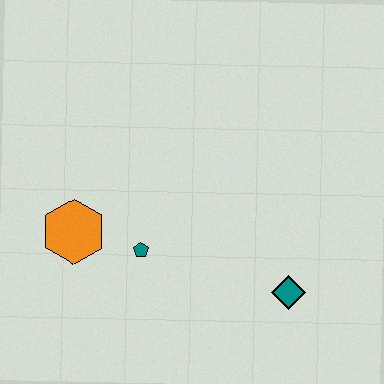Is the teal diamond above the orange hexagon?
No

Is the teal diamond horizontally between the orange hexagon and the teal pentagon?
No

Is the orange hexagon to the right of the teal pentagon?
No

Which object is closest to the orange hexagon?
The teal pentagon is closest to the orange hexagon.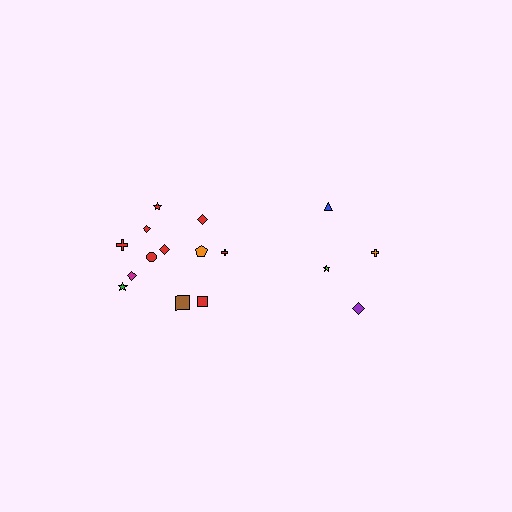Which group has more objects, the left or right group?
The left group.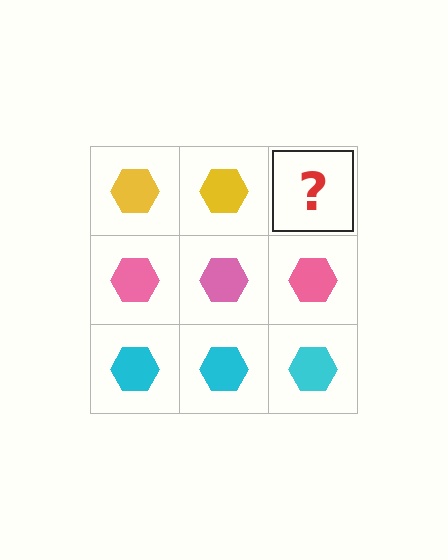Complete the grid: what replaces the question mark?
The question mark should be replaced with a yellow hexagon.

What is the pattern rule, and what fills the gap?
The rule is that each row has a consistent color. The gap should be filled with a yellow hexagon.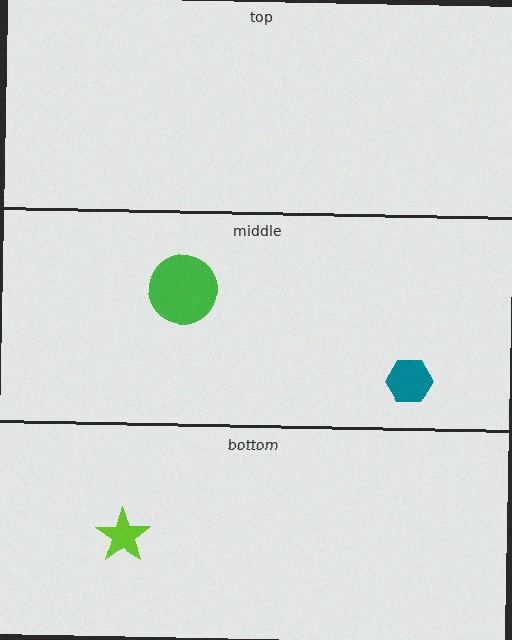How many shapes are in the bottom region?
1.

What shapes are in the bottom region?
The lime star.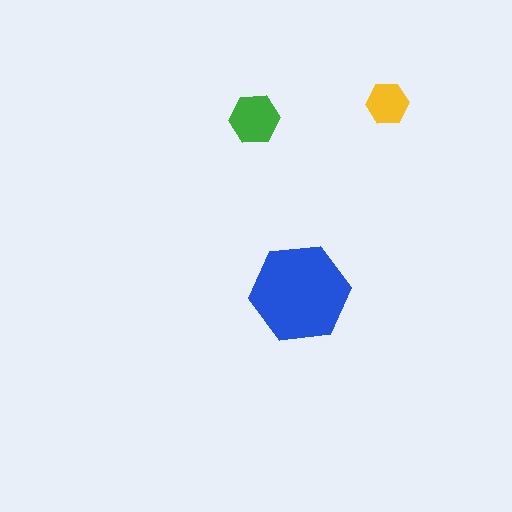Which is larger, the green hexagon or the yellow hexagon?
The green one.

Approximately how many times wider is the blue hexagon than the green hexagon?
About 2 times wider.